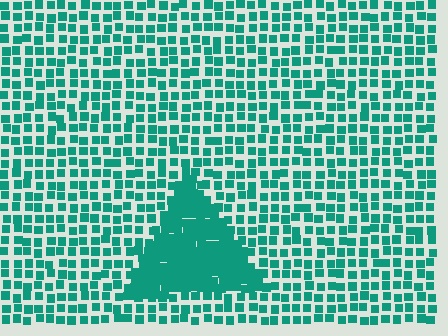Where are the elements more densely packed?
The elements are more densely packed inside the triangle boundary.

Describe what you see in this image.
The image contains small teal elements arranged at two different densities. A triangle-shaped region is visible where the elements are more densely packed than the surrounding area.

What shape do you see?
I see a triangle.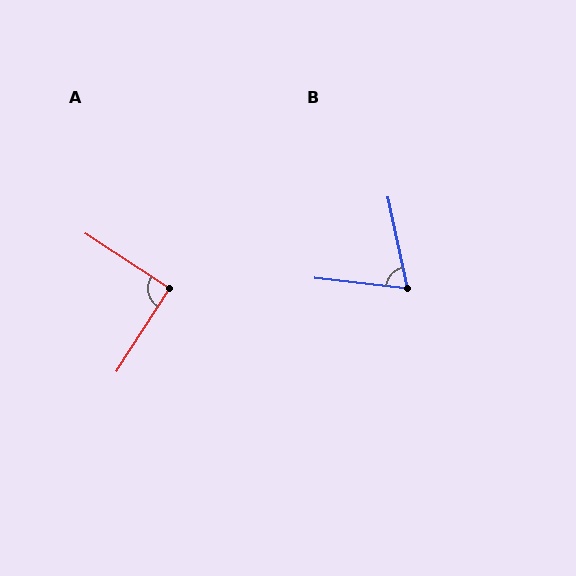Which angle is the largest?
A, at approximately 90 degrees.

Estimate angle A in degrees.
Approximately 90 degrees.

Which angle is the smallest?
B, at approximately 72 degrees.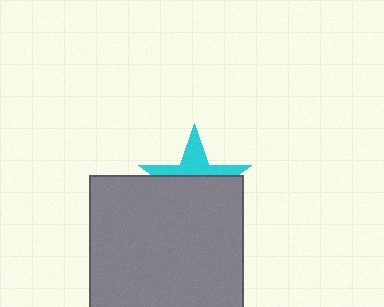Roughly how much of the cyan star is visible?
A small part of it is visible (roughly 39%).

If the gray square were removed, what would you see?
You would see the complete cyan star.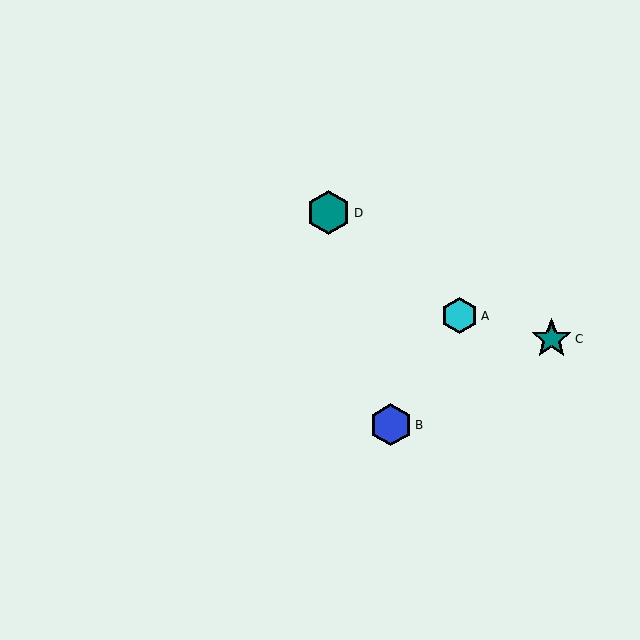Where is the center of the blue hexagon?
The center of the blue hexagon is at (391, 425).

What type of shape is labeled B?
Shape B is a blue hexagon.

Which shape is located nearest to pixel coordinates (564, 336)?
The teal star (labeled C) at (551, 339) is nearest to that location.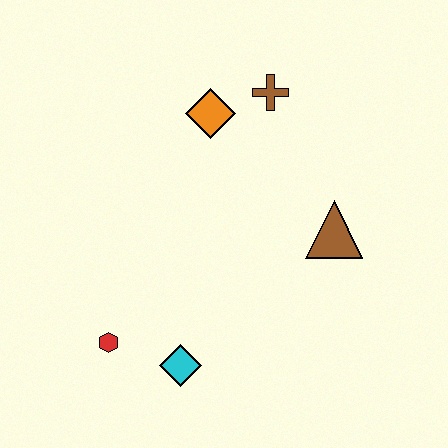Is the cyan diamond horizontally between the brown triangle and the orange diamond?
No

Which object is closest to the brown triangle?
The brown cross is closest to the brown triangle.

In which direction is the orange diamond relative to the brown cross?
The orange diamond is to the left of the brown cross.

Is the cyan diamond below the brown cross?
Yes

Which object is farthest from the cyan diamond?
The brown cross is farthest from the cyan diamond.